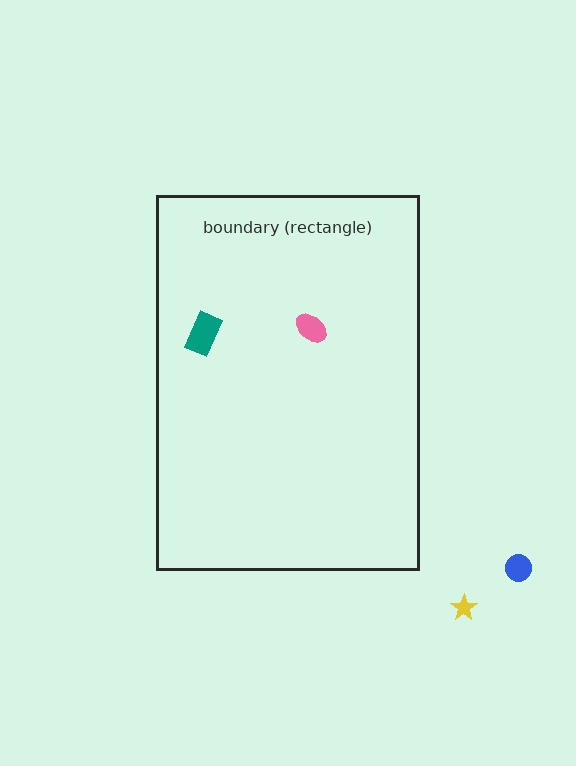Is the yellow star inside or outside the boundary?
Outside.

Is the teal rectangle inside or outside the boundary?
Inside.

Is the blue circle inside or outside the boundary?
Outside.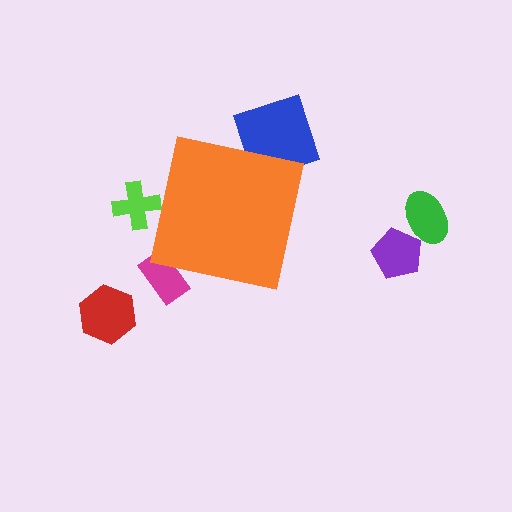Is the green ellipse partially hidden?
No, the green ellipse is fully visible.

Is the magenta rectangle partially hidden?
Yes, the magenta rectangle is partially hidden behind the orange square.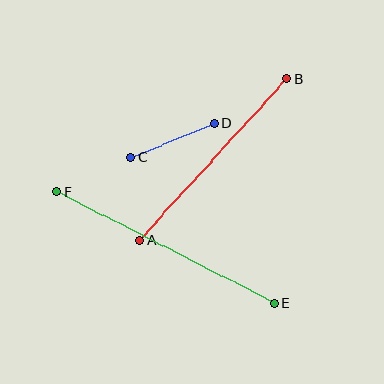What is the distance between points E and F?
The distance is approximately 244 pixels.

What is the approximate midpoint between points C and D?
The midpoint is at approximately (173, 140) pixels.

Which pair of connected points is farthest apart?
Points E and F are farthest apart.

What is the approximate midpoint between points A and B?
The midpoint is at approximately (213, 160) pixels.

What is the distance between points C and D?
The distance is approximately 90 pixels.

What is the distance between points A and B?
The distance is approximately 218 pixels.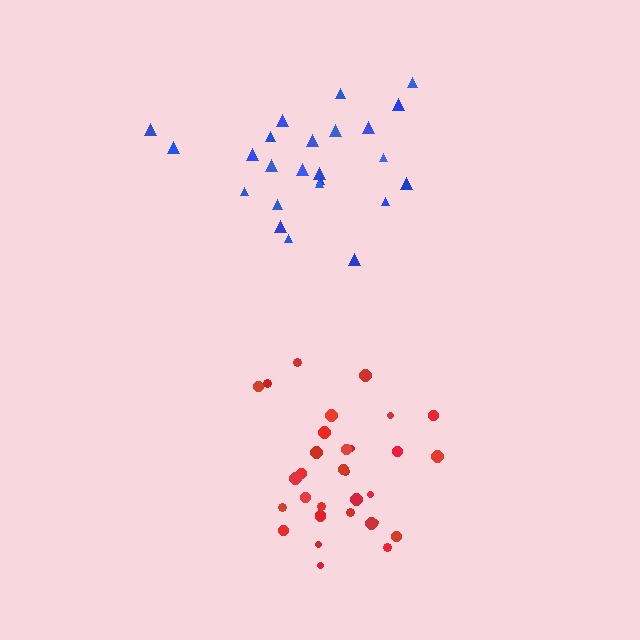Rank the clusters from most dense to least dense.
red, blue.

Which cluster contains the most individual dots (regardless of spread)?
Red (32).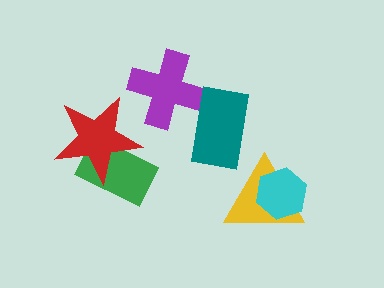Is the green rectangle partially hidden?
Yes, it is partially covered by another shape.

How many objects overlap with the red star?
1 object overlaps with the red star.